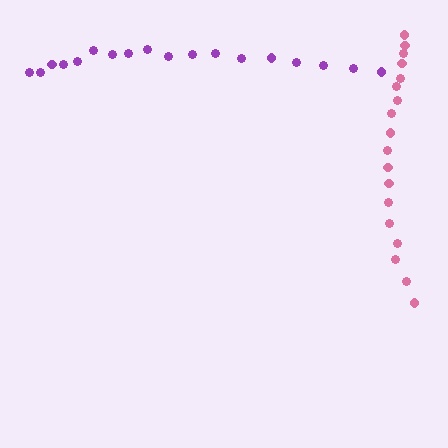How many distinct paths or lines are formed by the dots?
There are 2 distinct paths.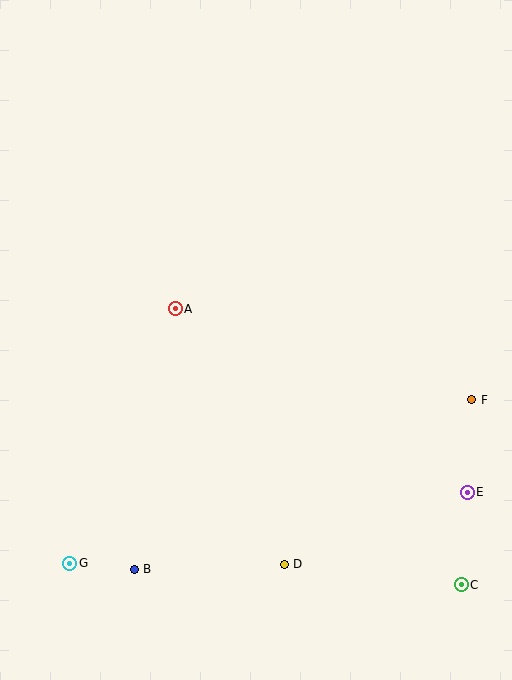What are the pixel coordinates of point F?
Point F is at (472, 400).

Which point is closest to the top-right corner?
Point F is closest to the top-right corner.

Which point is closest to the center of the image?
Point A at (175, 309) is closest to the center.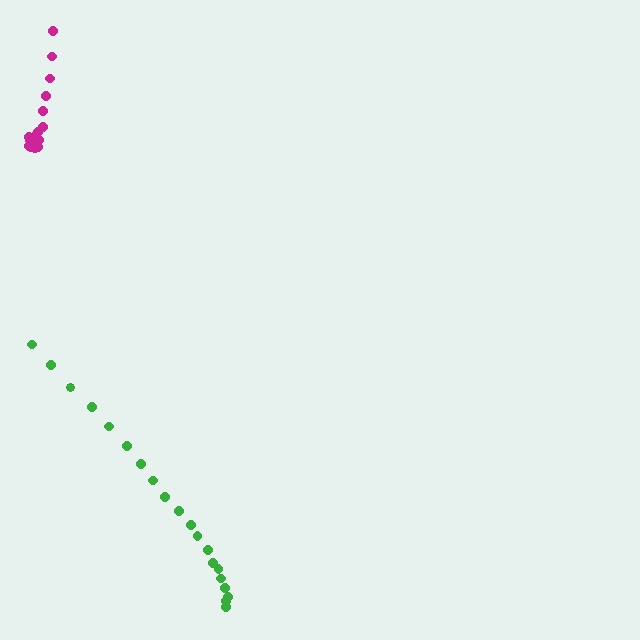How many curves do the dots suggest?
There are 2 distinct paths.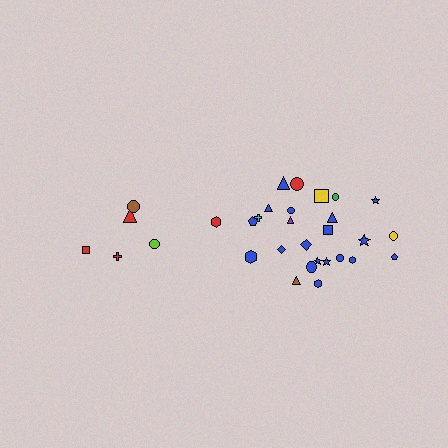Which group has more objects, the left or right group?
The right group.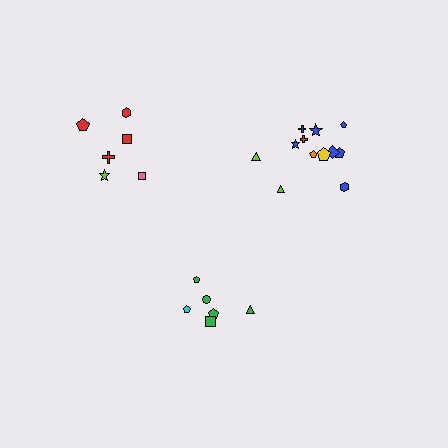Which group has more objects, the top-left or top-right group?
The top-right group.